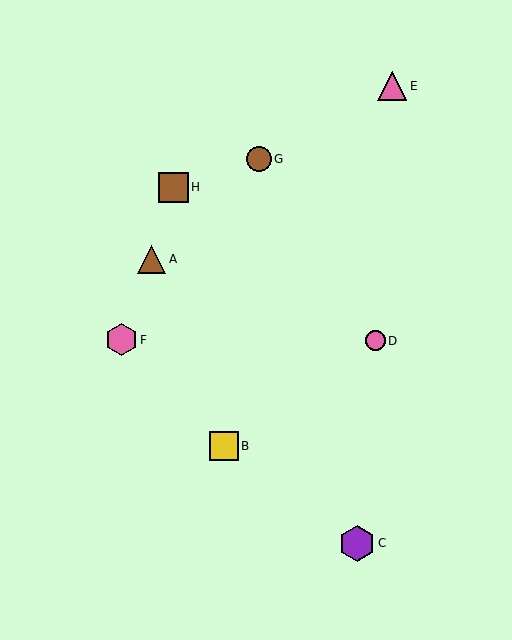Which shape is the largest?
The purple hexagon (labeled C) is the largest.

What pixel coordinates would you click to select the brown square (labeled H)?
Click at (173, 187) to select the brown square H.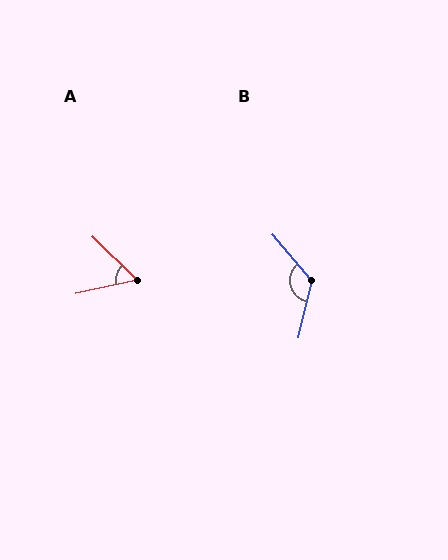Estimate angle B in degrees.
Approximately 127 degrees.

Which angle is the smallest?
A, at approximately 57 degrees.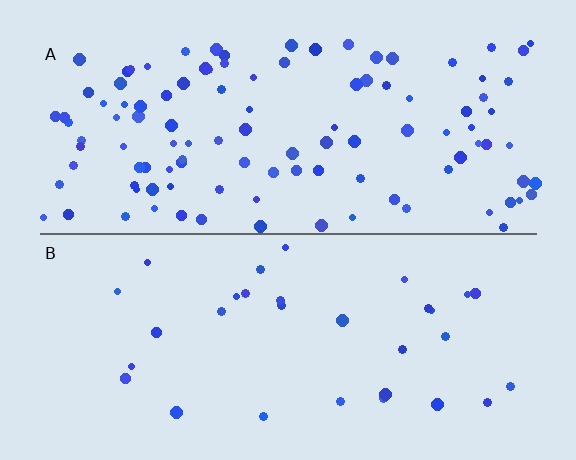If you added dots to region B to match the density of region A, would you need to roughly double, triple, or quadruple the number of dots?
Approximately triple.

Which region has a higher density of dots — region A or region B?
A (the top).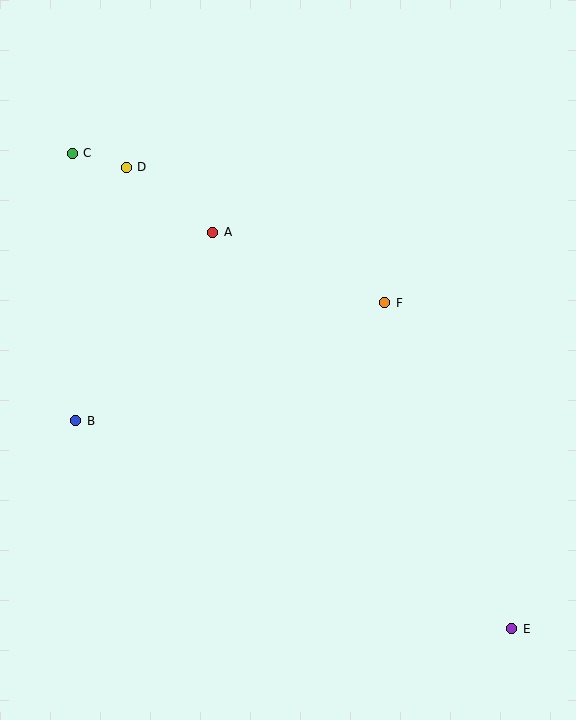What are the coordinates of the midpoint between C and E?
The midpoint between C and E is at (292, 391).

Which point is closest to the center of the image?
Point F at (385, 303) is closest to the center.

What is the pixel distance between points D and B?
The distance between D and B is 259 pixels.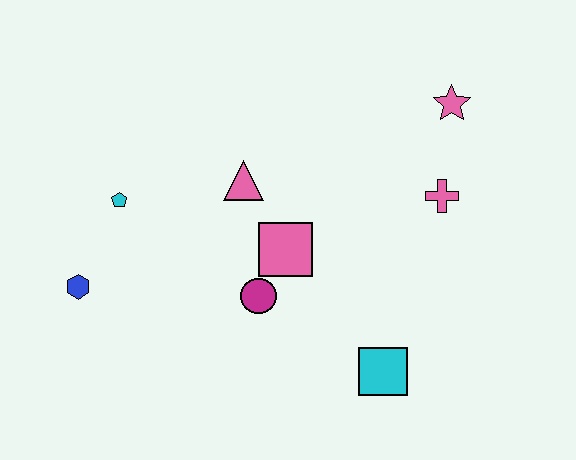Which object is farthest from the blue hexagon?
The pink star is farthest from the blue hexagon.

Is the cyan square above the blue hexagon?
No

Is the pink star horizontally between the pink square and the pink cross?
No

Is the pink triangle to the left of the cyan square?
Yes